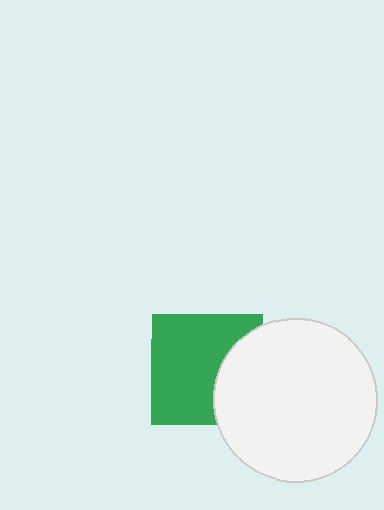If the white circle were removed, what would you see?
You would see the complete green square.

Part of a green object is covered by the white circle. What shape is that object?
It is a square.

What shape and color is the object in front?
The object in front is a white circle.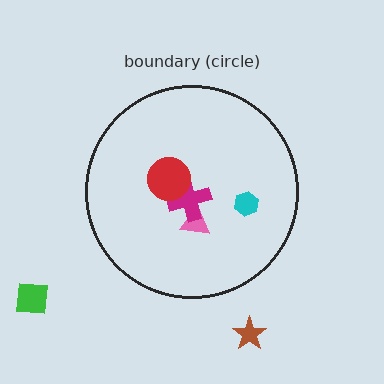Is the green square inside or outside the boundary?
Outside.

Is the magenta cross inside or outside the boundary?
Inside.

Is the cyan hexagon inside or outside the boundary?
Inside.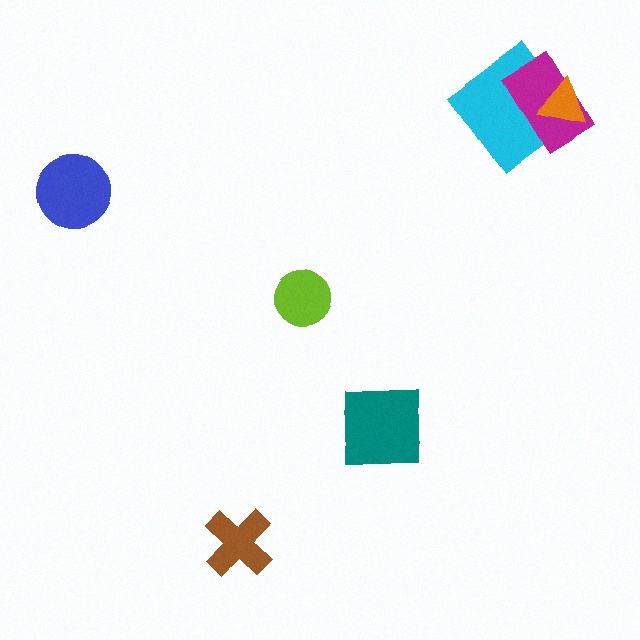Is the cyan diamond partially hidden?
Yes, it is partially covered by another shape.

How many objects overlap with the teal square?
0 objects overlap with the teal square.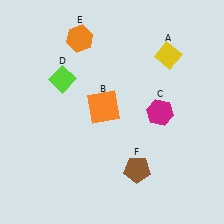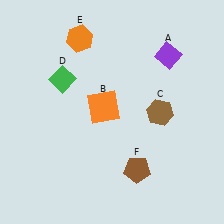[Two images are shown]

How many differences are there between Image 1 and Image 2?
There are 3 differences between the two images.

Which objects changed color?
A changed from yellow to purple. C changed from magenta to brown. D changed from lime to green.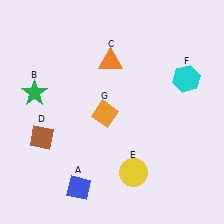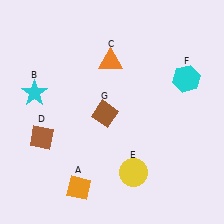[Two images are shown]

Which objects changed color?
A changed from blue to orange. B changed from green to cyan. G changed from orange to brown.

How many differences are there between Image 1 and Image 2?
There are 3 differences between the two images.